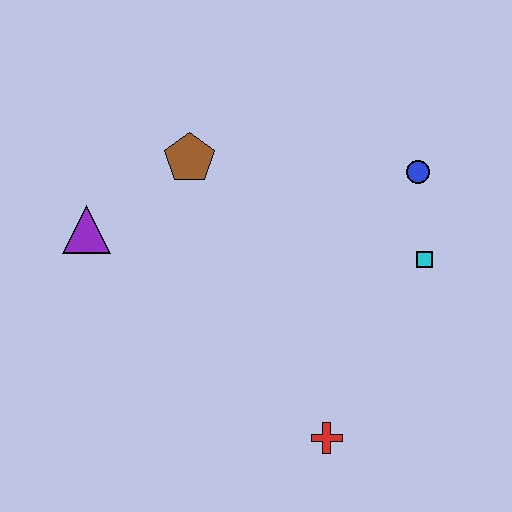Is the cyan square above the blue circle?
No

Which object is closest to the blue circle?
The cyan square is closest to the blue circle.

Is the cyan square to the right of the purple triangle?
Yes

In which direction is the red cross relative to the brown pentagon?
The red cross is below the brown pentagon.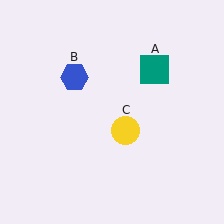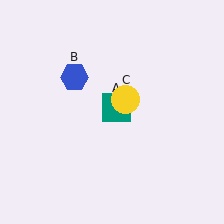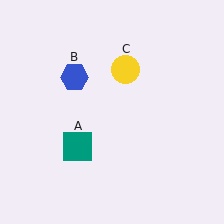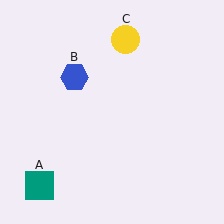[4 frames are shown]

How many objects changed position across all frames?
2 objects changed position: teal square (object A), yellow circle (object C).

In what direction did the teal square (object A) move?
The teal square (object A) moved down and to the left.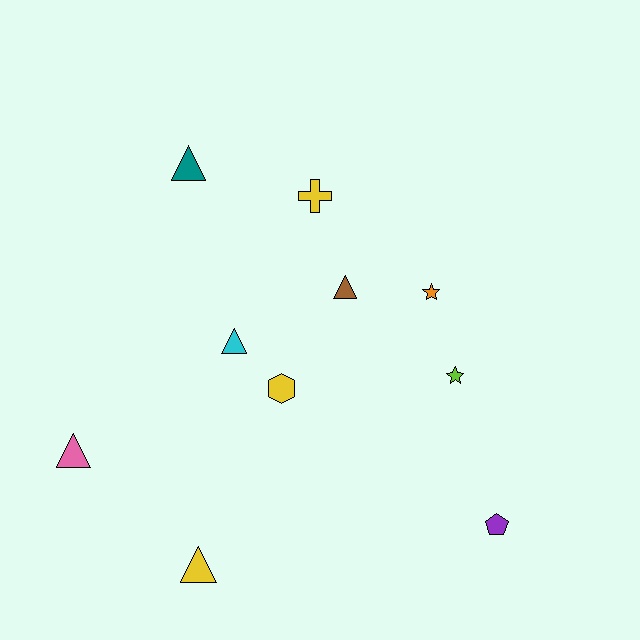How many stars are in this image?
There are 2 stars.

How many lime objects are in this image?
There is 1 lime object.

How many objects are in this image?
There are 10 objects.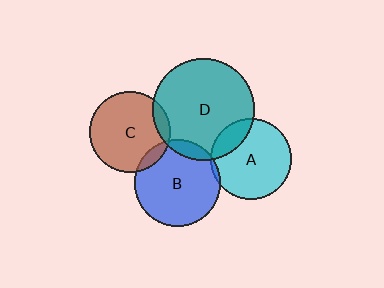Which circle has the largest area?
Circle D (teal).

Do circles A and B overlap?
Yes.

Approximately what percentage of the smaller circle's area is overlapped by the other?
Approximately 5%.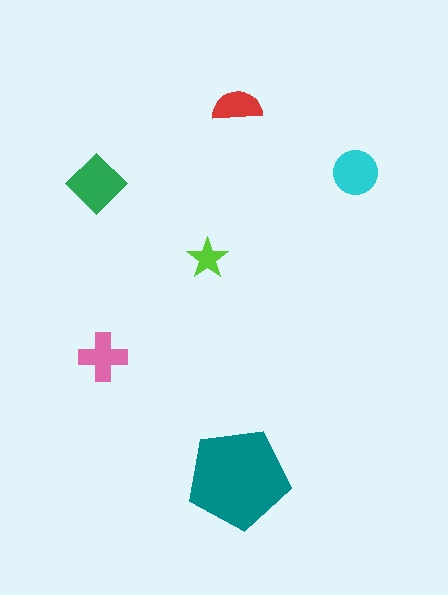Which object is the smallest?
The lime star.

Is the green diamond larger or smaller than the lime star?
Larger.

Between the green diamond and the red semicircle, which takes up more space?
The green diamond.